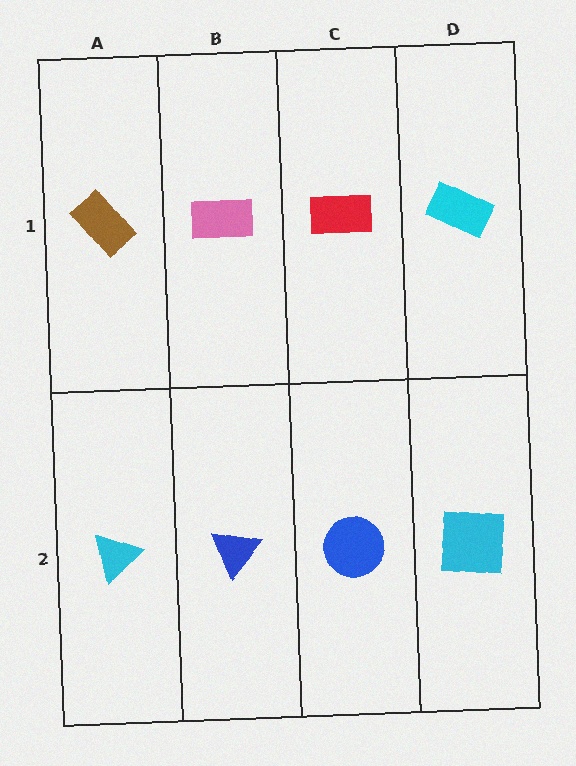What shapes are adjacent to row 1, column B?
A blue triangle (row 2, column B), a brown rectangle (row 1, column A), a red rectangle (row 1, column C).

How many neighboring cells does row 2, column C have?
3.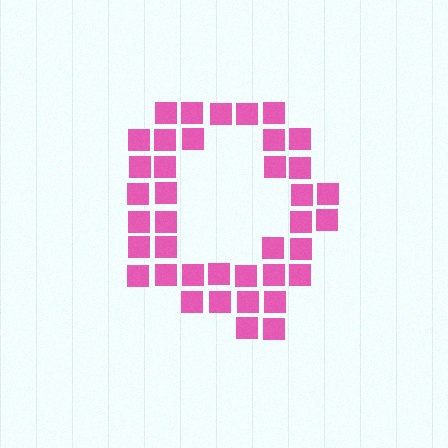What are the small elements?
The small elements are squares.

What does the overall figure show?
The overall figure shows the letter Q.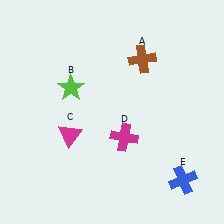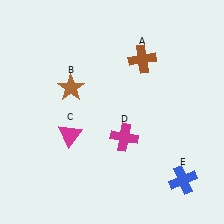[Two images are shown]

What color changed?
The star (B) changed from lime in Image 1 to brown in Image 2.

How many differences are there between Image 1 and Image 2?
There is 1 difference between the two images.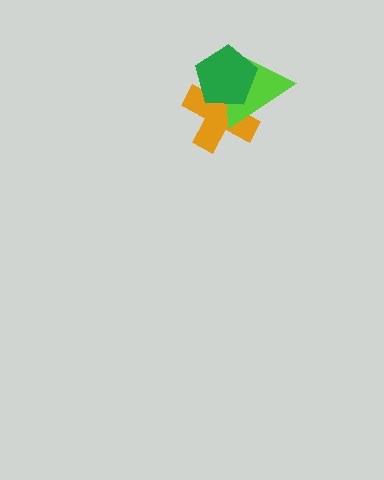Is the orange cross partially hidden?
Yes, it is partially covered by another shape.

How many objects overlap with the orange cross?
2 objects overlap with the orange cross.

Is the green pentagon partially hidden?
No, no other shape covers it.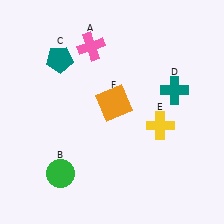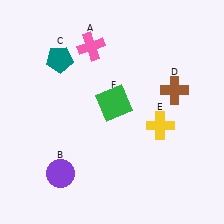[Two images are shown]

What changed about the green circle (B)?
In Image 1, B is green. In Image 2, it changed to purple.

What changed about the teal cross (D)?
In Image 1, D is teal. In Image 2, it changed to brown.